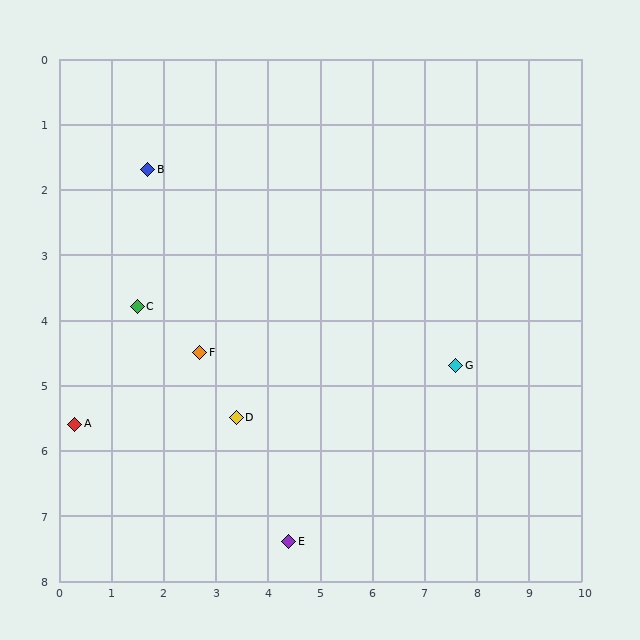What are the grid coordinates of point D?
Point D is at approximately (3.4, 5.5).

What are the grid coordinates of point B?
Point B is at approximately (1.7, 1.7).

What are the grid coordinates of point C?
Point C is at approximately (1.5, 3.8).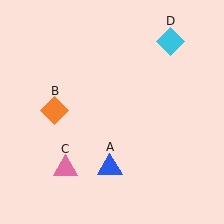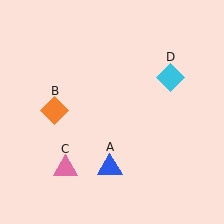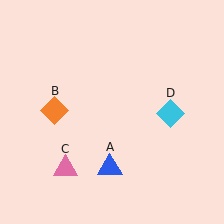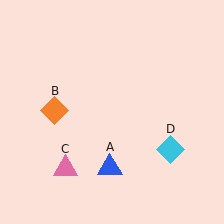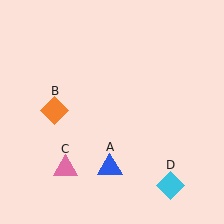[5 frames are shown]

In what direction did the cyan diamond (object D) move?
The cyan diamond (object D) moved down.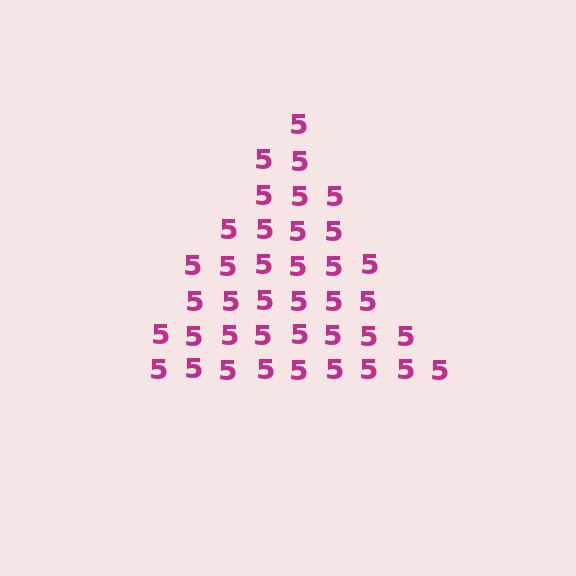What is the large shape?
The large shape is a triangle.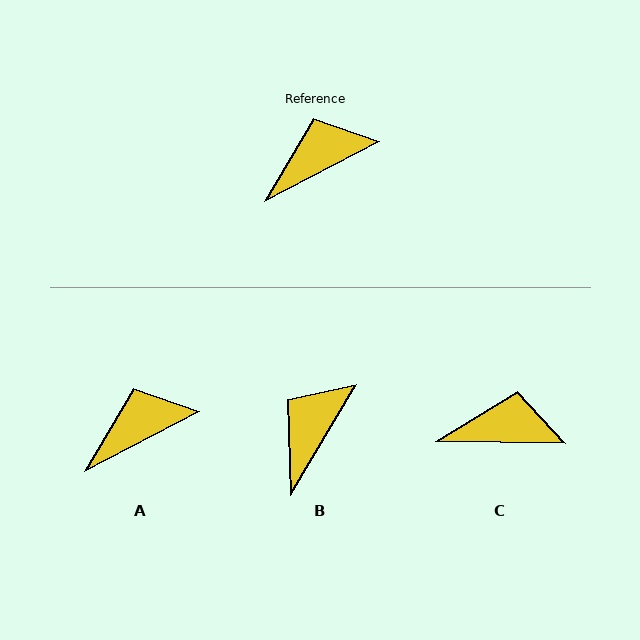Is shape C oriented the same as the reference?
No, it is off by about 28 degrees.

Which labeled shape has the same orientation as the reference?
A.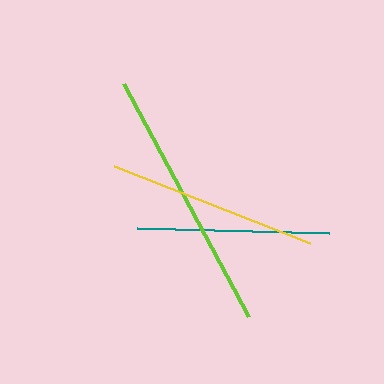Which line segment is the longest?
The lime line is the longest at approximately 264 pixels.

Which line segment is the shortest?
The teal line is the shortest at approximately 192 pixels.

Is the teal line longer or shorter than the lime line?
The lime line is longer than the teal line.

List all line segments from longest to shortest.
From longest to shortest: lime, yellow, teal.